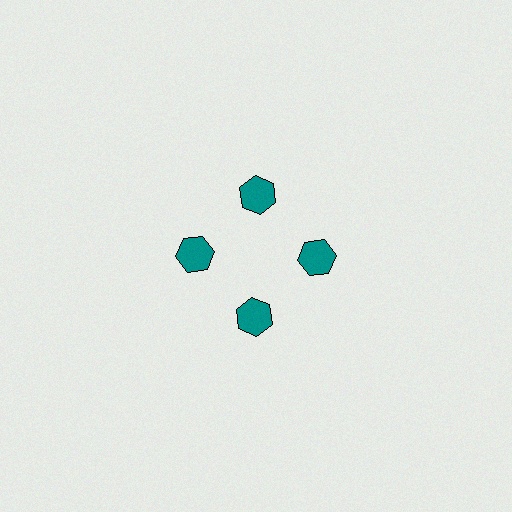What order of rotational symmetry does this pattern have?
This pattern has 4-fold rotational symmetry.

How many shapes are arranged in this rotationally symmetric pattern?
There are 4 shapes, arranged in 4 groups of 1.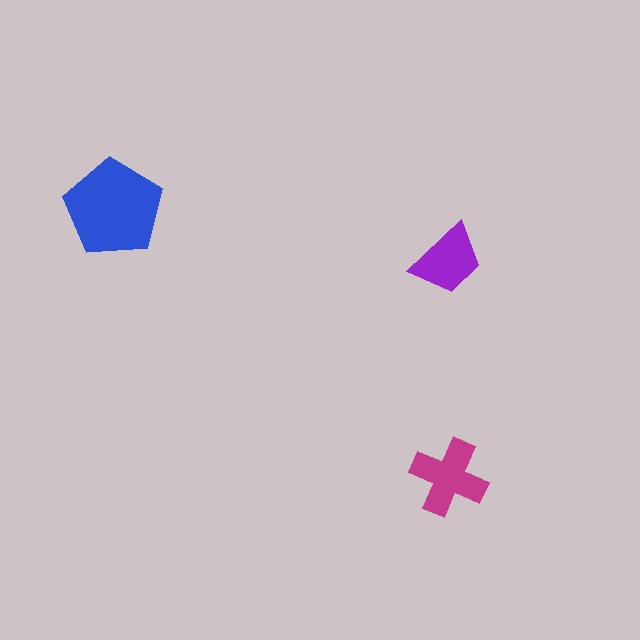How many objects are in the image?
There are 3 objects in the image.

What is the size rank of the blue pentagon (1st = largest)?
1st.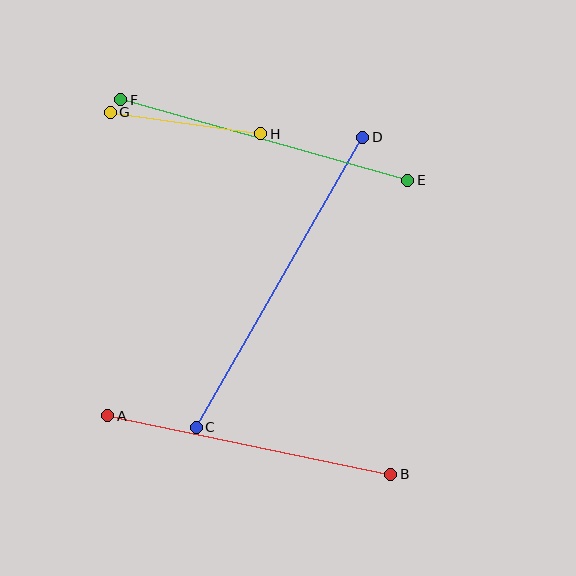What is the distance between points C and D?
The distance is approximately 334 pixels.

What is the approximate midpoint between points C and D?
The midpoint is at approximately (279, 282) pixels.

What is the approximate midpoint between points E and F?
The midpoint is at approximately (264, 140) pixels.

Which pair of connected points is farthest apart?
Points C and D are farthest apart.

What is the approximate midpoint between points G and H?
The midpoint is at approximately (185, 123) pixels.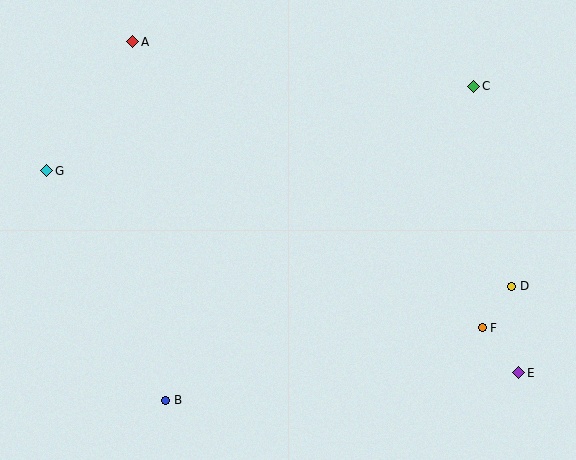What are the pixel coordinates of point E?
Point E is at (519, 373).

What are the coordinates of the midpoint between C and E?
The midpoint between C and E is at (496, 229).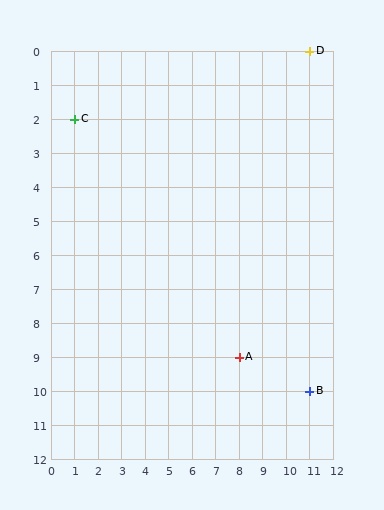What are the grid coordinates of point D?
Point D is at grid coordinates (11, 0).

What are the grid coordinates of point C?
Point C is at grid coordinates (1, 2).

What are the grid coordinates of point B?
Point B is at grid coordinates (11, 10).